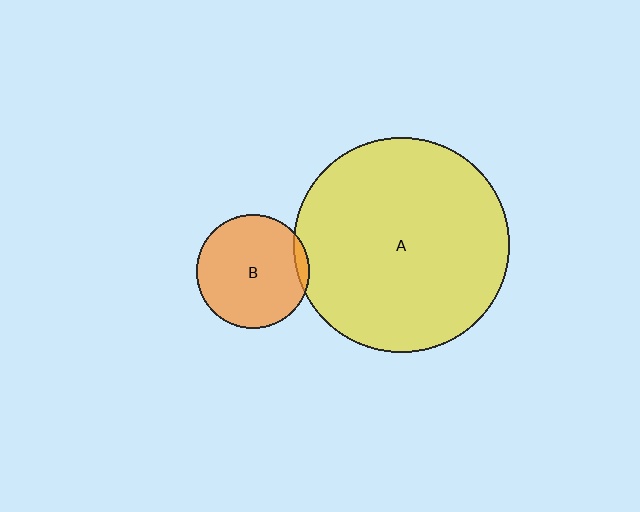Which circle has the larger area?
Circle A (yellow).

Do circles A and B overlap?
Yes.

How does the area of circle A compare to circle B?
Approximately 3.6 times.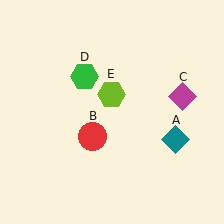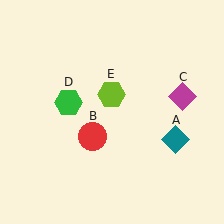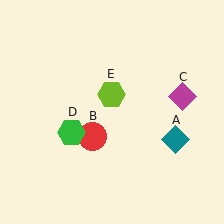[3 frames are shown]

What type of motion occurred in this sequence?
The green hexagon (object D) rotated counterclockwise around the center of the scene.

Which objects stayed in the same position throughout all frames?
Teal diamond (object A) and red circle (object B) and magenta diamond (object C) and lime hexagon (object E) remained stationary.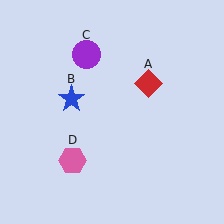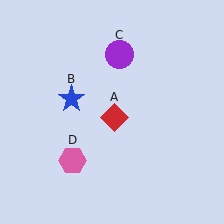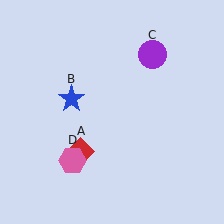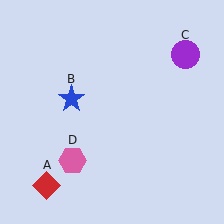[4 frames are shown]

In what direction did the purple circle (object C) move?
The purple circle (object C) moved right.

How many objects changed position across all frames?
2 objects changed position: red diamond (object A), purple circle (object C).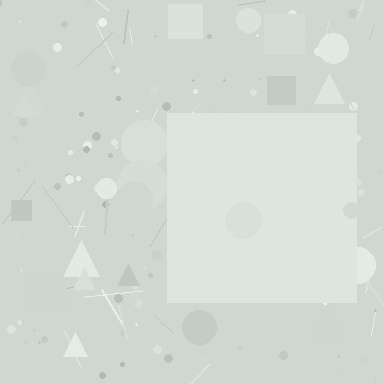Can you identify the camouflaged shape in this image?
The camouflaged shape is a square.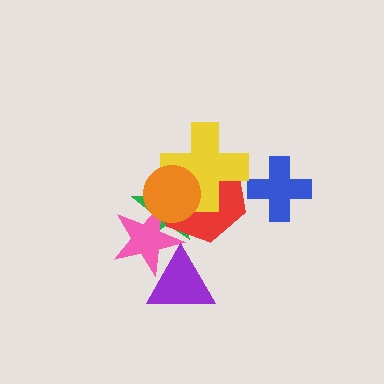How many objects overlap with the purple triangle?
1 object overlaps with the purple triangle.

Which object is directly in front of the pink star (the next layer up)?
The red hexagon is directly in front of the pink star.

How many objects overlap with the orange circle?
4 objects overlap with the orange circle.